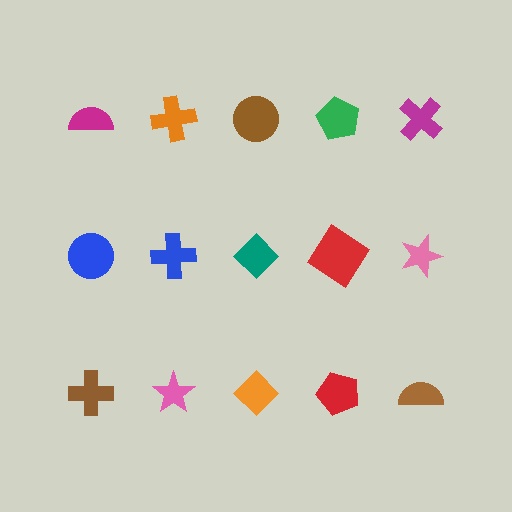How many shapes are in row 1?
5 shapes.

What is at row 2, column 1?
A blue circle.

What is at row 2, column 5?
A pink star.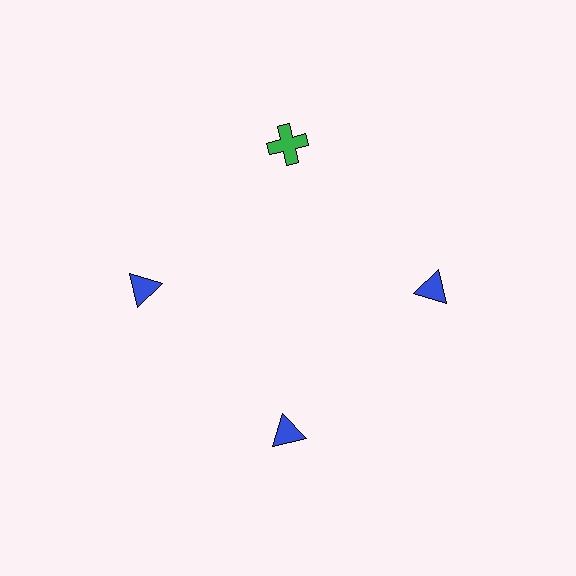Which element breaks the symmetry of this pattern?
The green cross at roughly the 12 o'clock position breaks the symmetry. All other shapes are blue triangles.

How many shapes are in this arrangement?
There are 4 shapes arranged in a ring pattern.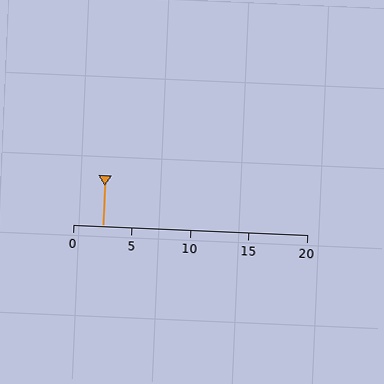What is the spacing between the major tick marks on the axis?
The major ticks are spaced 5 apart.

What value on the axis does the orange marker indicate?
The marker indicates approximately 2.5.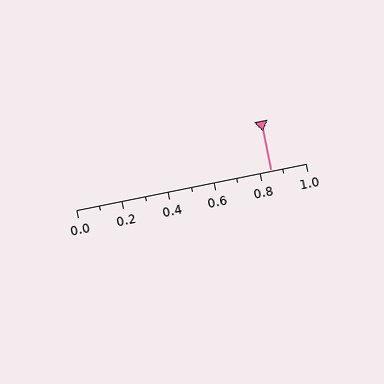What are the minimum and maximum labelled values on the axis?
The axis runs from 0.0 to 1.0.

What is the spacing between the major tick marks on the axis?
The major ticks are spaced 0.2 apart.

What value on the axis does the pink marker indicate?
The marker indicates approximately 0.85.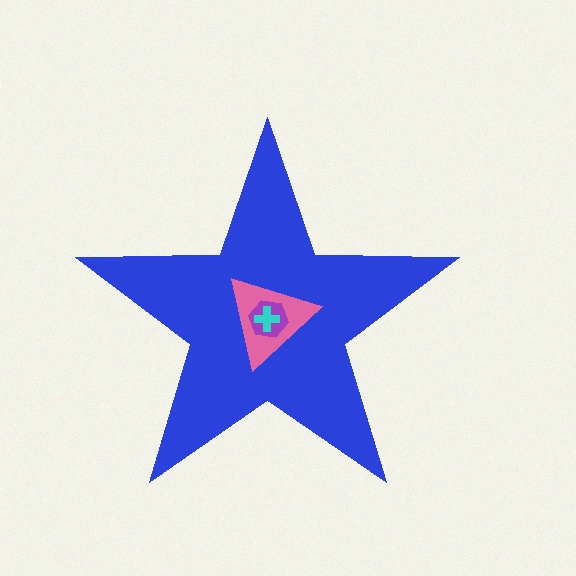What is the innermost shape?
The cyan cross.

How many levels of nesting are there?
4.